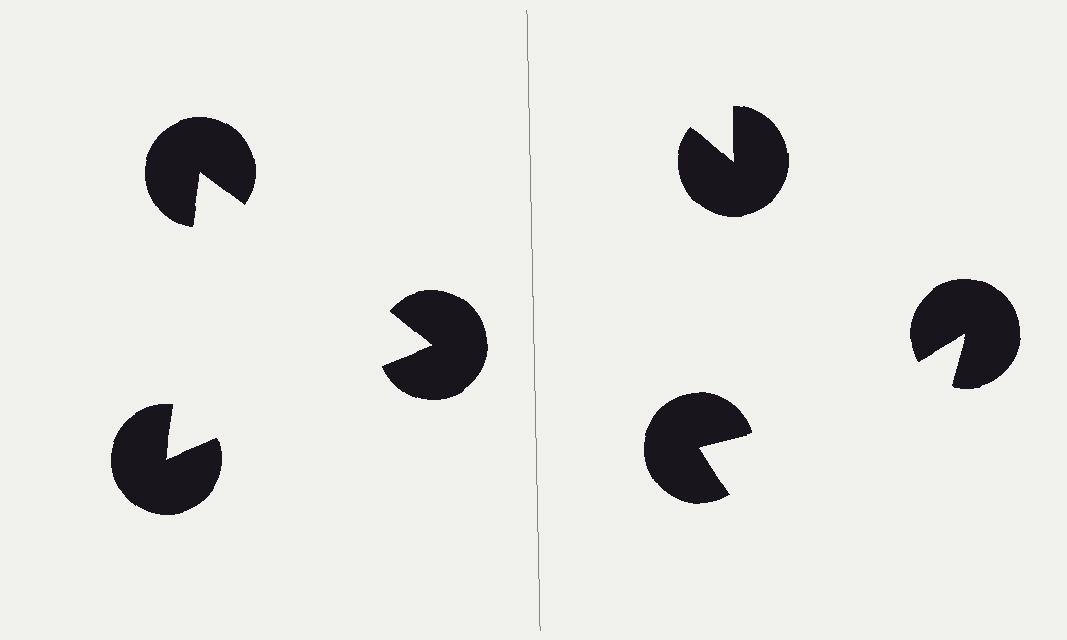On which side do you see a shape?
An illusory triangle appears on the left side. On the right side the wedge cuts are rotated, so no coherent shape forms.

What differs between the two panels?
The pac-man discs are positioned identically on both sides; only the wedge orientations differ. On the left they align to a triangle; on the right they are misaligned.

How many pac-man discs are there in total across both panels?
6 — 3 on each side.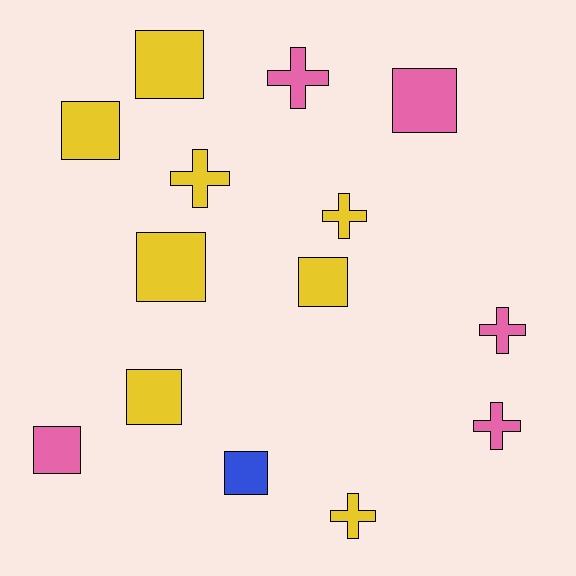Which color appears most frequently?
Yellow, with 8 objects.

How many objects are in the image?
There are 14 objects.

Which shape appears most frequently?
Square, with 8 objects.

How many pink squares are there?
There are 2 pink squares.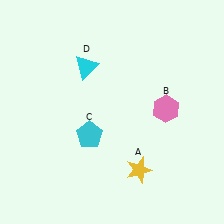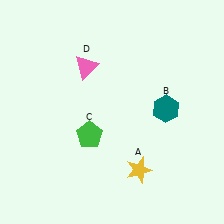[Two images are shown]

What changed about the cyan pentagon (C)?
In Image 1, C is cyan. In Image 2, it changed to green.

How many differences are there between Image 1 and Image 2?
There are 3 differences between the two images.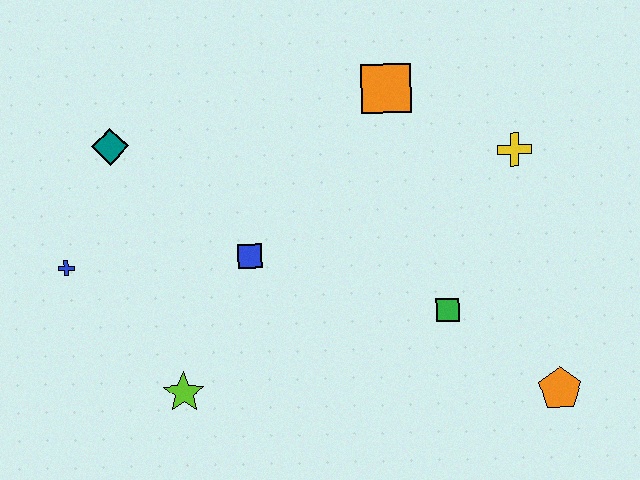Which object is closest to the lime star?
The blue square is closest to the lime star.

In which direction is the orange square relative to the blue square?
The orange square is above the blue square.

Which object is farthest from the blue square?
The orange pentagon is farthest from the blue square.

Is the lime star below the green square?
Yes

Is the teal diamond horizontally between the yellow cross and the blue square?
No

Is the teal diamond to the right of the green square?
No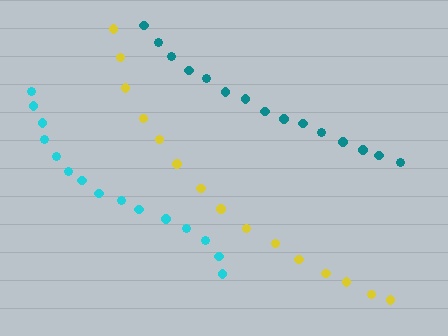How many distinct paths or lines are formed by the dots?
There are 3 distinct paths.